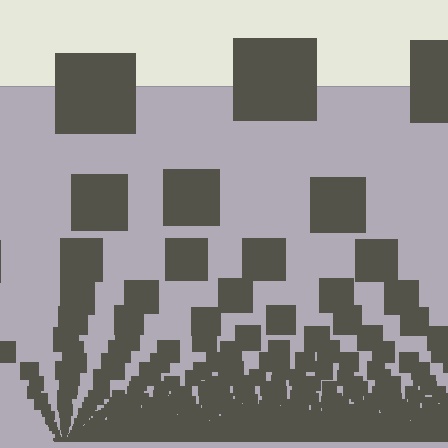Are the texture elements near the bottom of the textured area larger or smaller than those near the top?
Smaller. The gradient is inverted — elements near the bottom are smaller and denser.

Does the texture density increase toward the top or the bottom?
Density increases toward the bottom.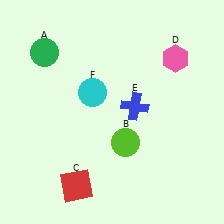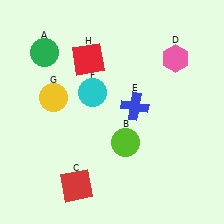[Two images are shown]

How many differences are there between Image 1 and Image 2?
There are 2 differences between the two images.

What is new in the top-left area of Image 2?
A yellow circle (G) was added in the top-left area of Image 2.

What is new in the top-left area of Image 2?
A red square (H) was added in the top-left area of Image 2.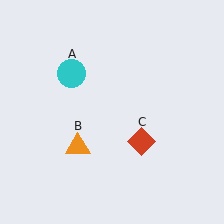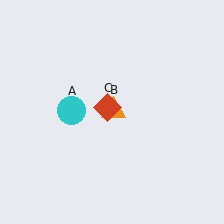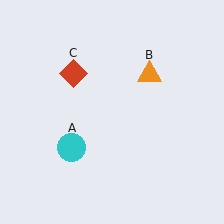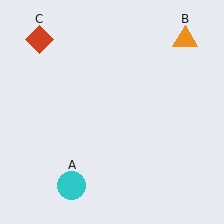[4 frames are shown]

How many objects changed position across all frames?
3 objects changed position: cyan circle (object A), orange triangle (object B), red diamond (object C).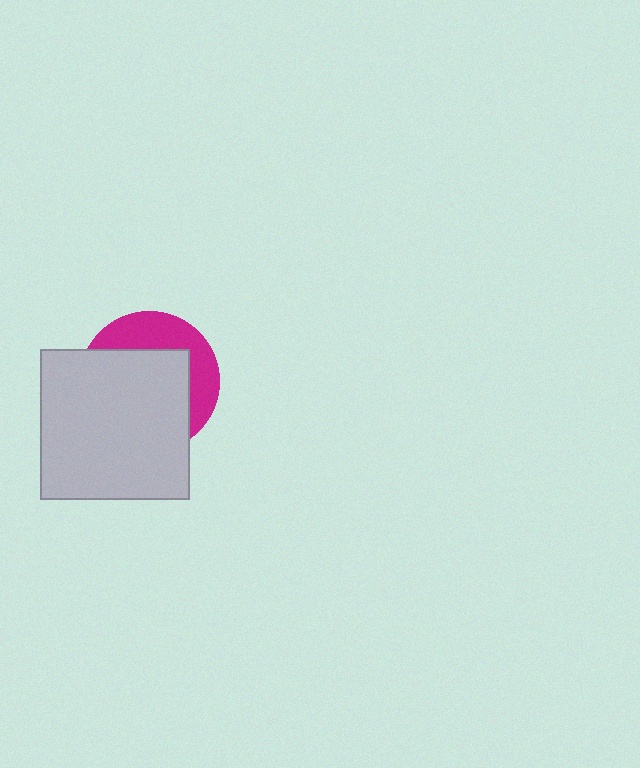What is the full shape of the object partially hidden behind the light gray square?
The partially hidden object is a magenta circle.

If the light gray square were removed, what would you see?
You would see the complete magenta circle.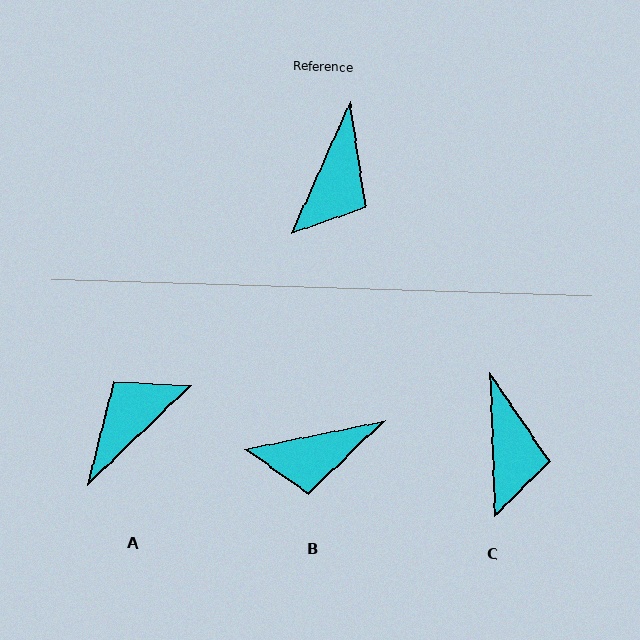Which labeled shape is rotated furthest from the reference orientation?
A, about 158 degrees away.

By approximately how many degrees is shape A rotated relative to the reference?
Approximately 158 degrees counter-clockwise.